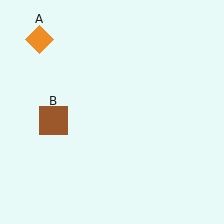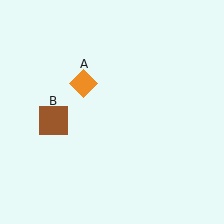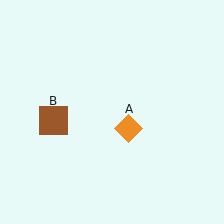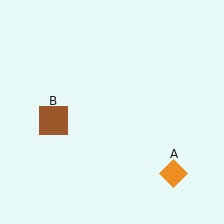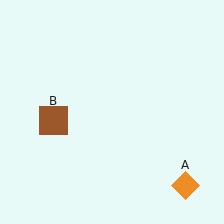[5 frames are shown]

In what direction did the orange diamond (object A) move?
The orange diamond (object A) moved down and to the right.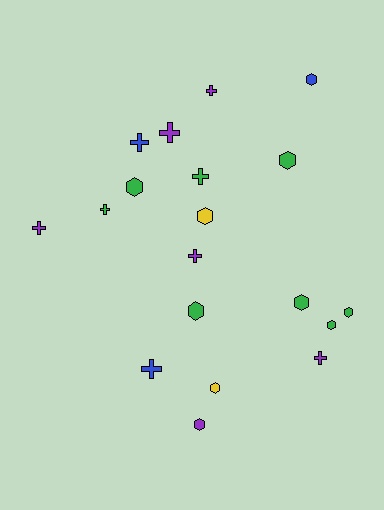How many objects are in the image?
There are 19 objects.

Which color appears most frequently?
Green, with 8 objects.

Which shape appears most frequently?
Hexagon, with 10 objects.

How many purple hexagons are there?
There is 1 purple hexagon.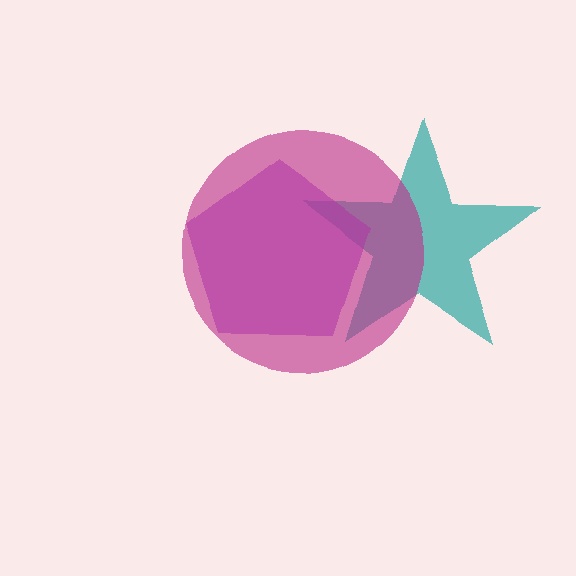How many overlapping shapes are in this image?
There are 3 overlapping shapes in the image.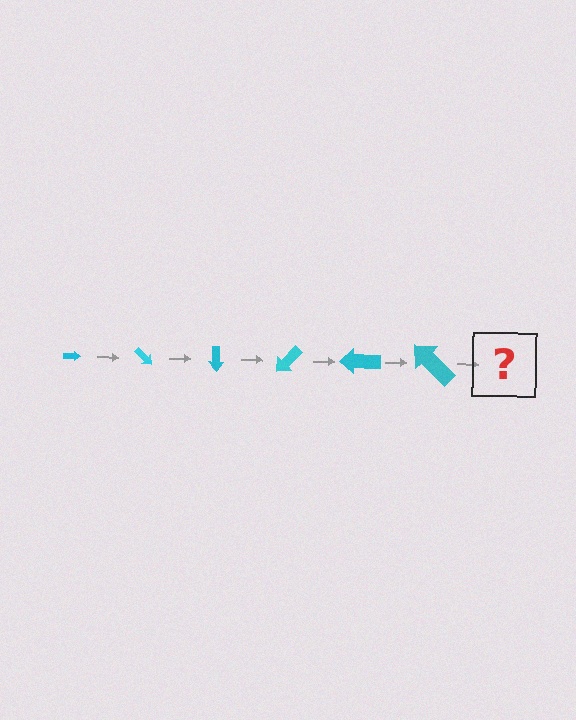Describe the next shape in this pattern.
It should be an arrow, larger than the previous one and rotated 270 degrees from the start.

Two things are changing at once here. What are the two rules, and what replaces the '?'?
The two rules are that the arrow grows larger each step and it rotates 45 degrees each step. The '?' should be an arrow, larger than the previous one and rotated 270 degrees from the start.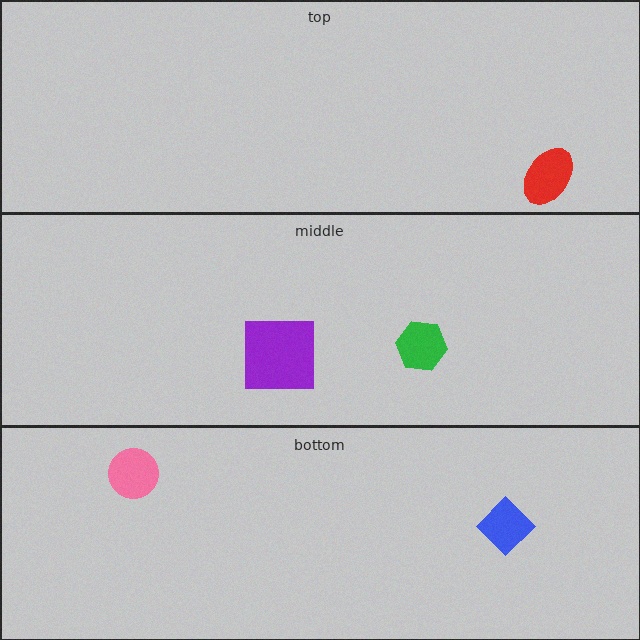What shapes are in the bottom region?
The pink circle, the blue diamond.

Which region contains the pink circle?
The bottom region.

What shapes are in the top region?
The red ellipse.